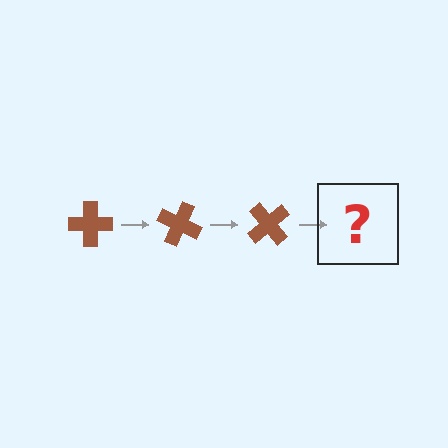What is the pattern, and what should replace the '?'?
The pattern is that the cross rotates 25 degrees each step. The '?' should be a brown cross rotated 75 degrees.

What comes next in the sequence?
The next element should be a brown cross rotated 75 degrees.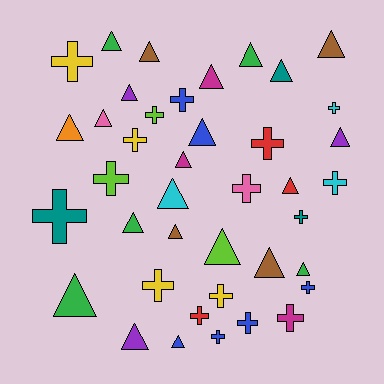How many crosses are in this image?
There are 18 crosses.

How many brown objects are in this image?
There are 4 brown objects.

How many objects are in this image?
There are 40 objects.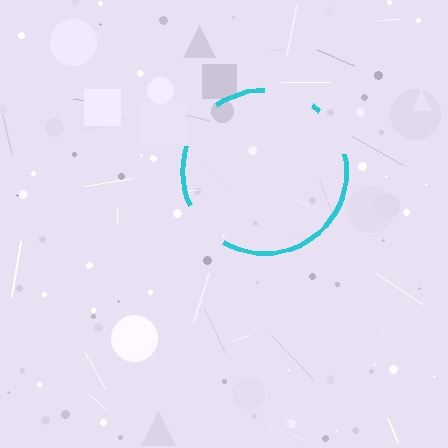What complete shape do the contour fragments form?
The contour fragments form a circle.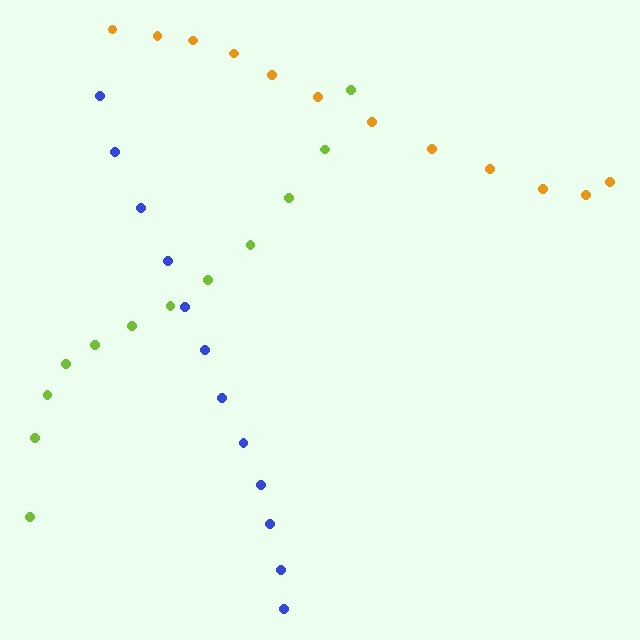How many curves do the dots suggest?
There are 3 distinct paths.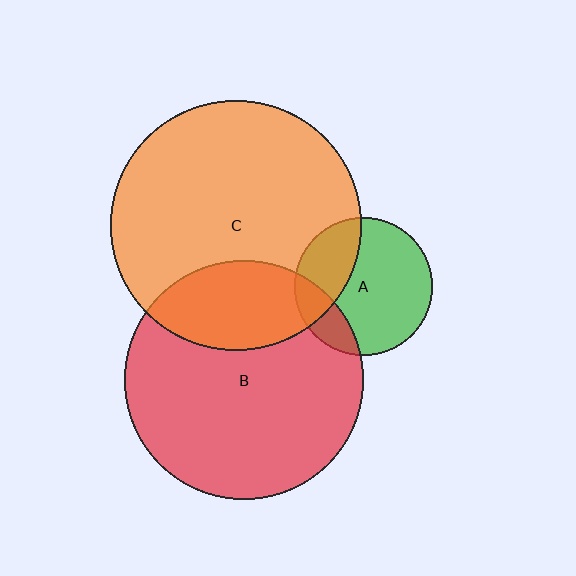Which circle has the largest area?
Circle C (orange).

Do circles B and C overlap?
Yes.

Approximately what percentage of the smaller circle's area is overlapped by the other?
Approximately 25%.